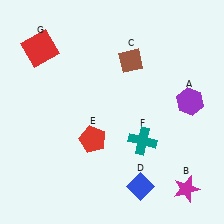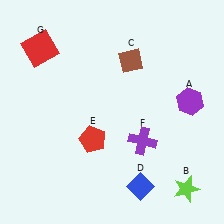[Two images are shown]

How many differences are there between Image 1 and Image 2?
There are 2 differences between the two images.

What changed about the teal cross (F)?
In Image 1, F is teal. In Image 2, it changed to purple.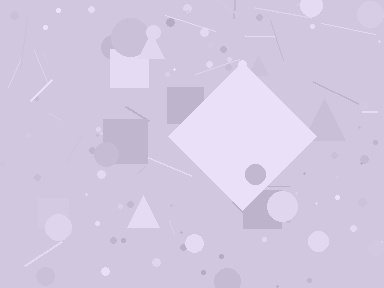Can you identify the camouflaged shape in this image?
The camouflaged shape is a diamond.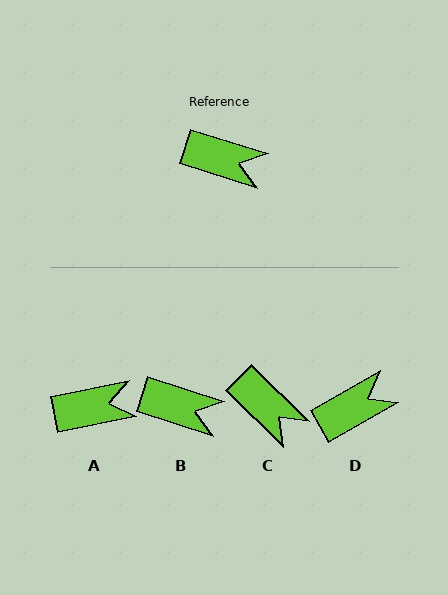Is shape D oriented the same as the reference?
No, it is off by about 48 degrees.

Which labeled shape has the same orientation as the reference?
B.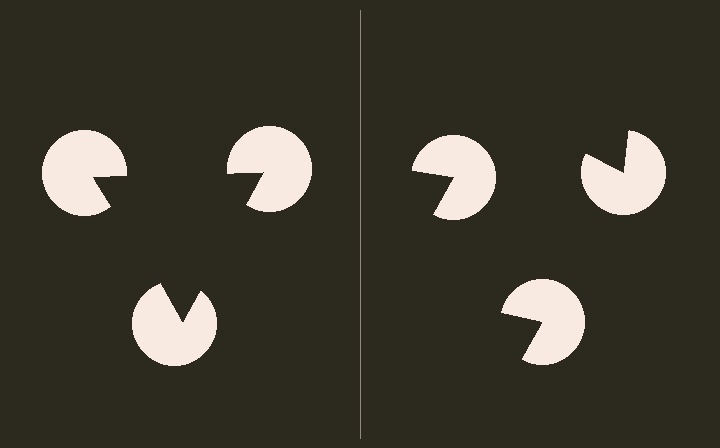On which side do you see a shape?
An illusory triangle appears on the left side. On the right side the wedge cuts are rotated, so no coherent shape forms.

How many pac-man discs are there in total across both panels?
6 — 3 on each side.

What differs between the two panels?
The pac-man discs are positioned identically on both sides; only the wedge orientations differ. On the left they align to a triangle; on the right they are misaligned.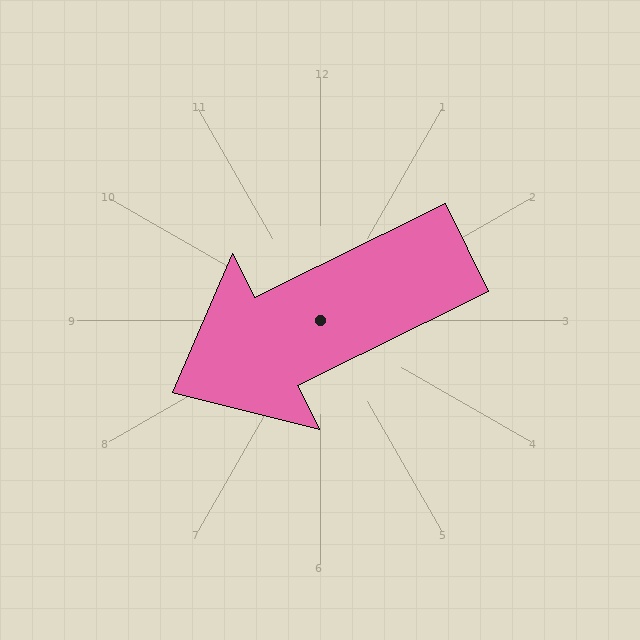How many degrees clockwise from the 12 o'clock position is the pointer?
Approximately 244 degrees.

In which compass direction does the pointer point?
Southwest.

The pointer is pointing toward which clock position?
Roughly 8 o'clock.